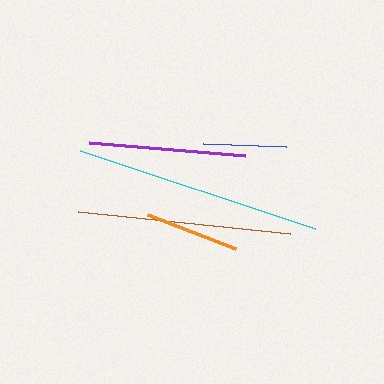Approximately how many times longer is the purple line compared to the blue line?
The purple line is approximately 1.9 times the length of the blue line.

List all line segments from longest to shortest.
From longest to shortest: cyan, brown, purple, orange, blue.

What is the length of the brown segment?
The brown segment is approximately 213 pixels long.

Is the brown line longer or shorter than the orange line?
The brown line is longer than the orange line.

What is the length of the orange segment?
The orange segment is approximately 95 pixels long.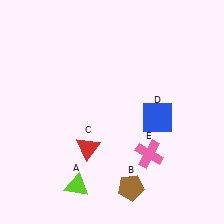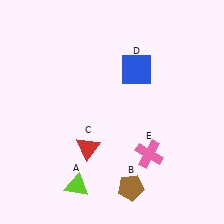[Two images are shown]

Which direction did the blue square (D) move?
The blue square (D) moved up.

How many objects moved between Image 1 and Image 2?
1 object moved between the two images.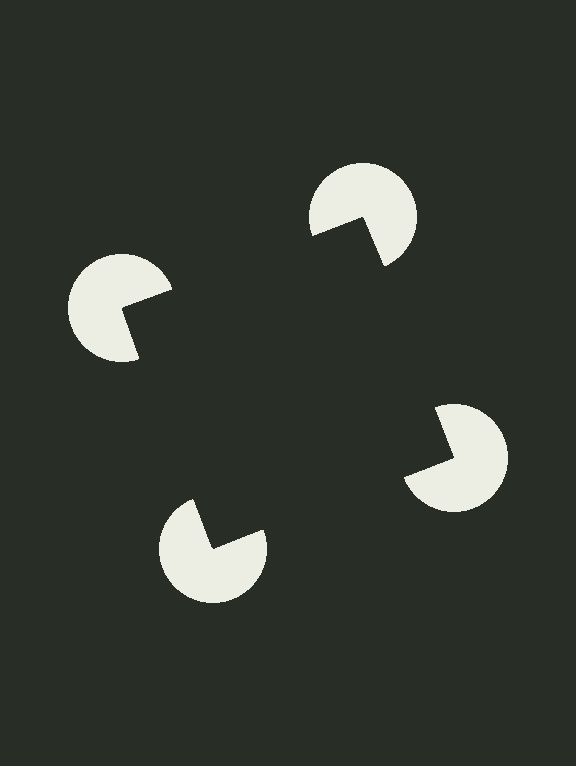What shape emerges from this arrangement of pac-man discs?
An illusory square — its edges are inferred from the aligned wedge cuts in the pac-man discs, not physically drawn.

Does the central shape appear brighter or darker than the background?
It typically appears slightly darker than the background, even though no actual brightness change is drawn.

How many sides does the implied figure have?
4 sides.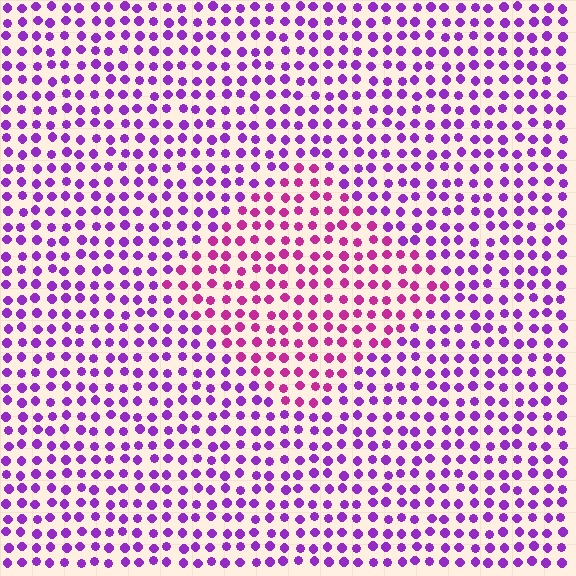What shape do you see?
I see a diamond.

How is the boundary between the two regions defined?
The boundary is defined purely by a slight shift in hue (about 36 degrees). Spacing, size, and orientation are identical on both sides.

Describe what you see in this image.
The image is filled with small purple elements in a uniform arrangement. A diamond-shaped region is visible where the elements are tinted to a slightly different hue, forming a subtle color boundary.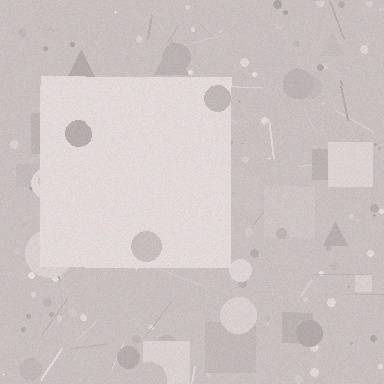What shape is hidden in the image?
A square is hidden in the image.